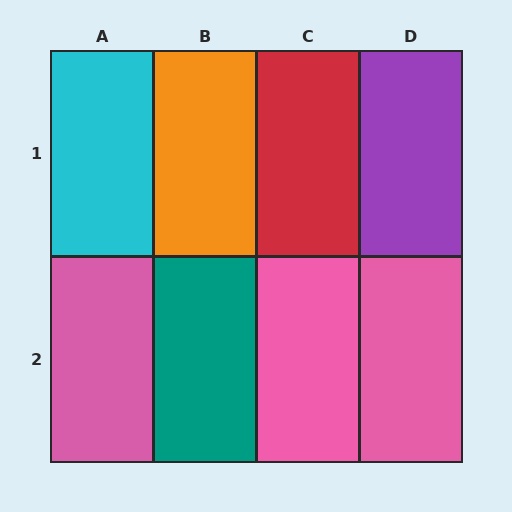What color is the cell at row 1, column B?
Orange.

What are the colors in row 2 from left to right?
Pink, teal, pink, pink.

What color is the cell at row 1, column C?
Red.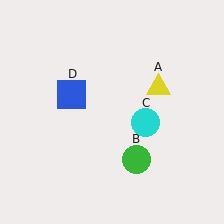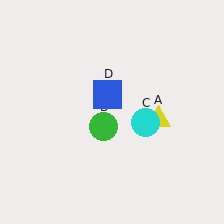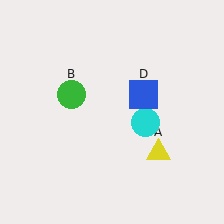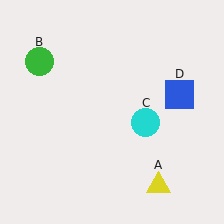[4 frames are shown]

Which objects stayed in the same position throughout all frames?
Cyan circle (object C) remained stationary.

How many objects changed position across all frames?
3 objects changed position: yellow triangle (object A), green circle (object B), blue square (object D).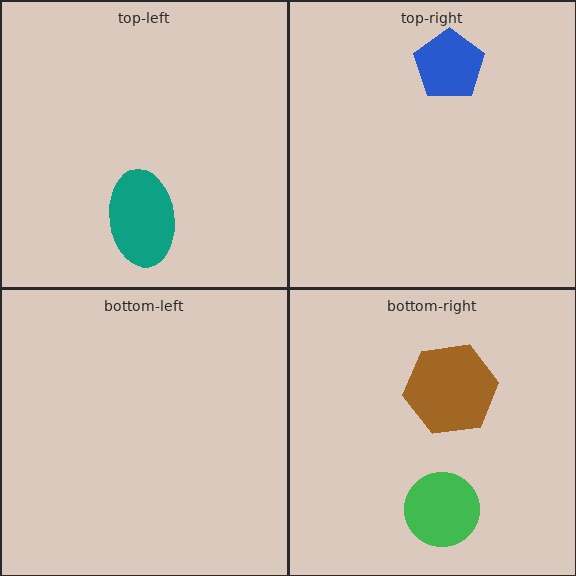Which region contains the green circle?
The bottom-right region.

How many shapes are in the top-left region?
1.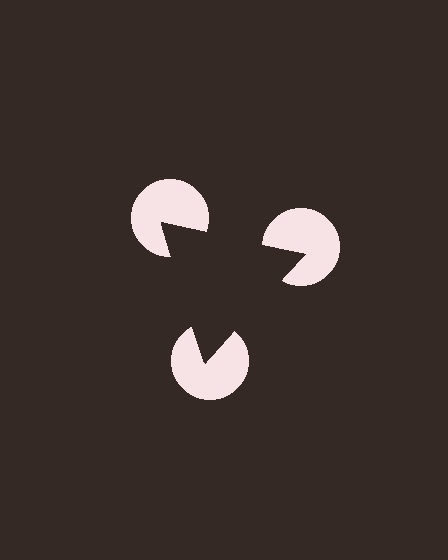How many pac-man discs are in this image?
There are 3 — one at each vertex of the illusory triangle.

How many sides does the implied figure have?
3 sides.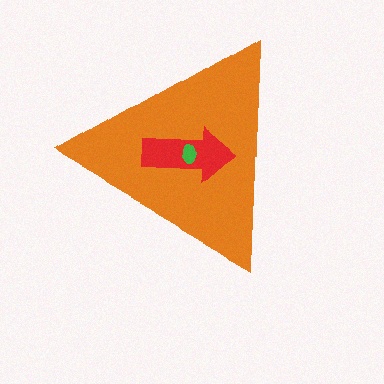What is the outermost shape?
The orange triangle.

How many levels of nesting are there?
3.